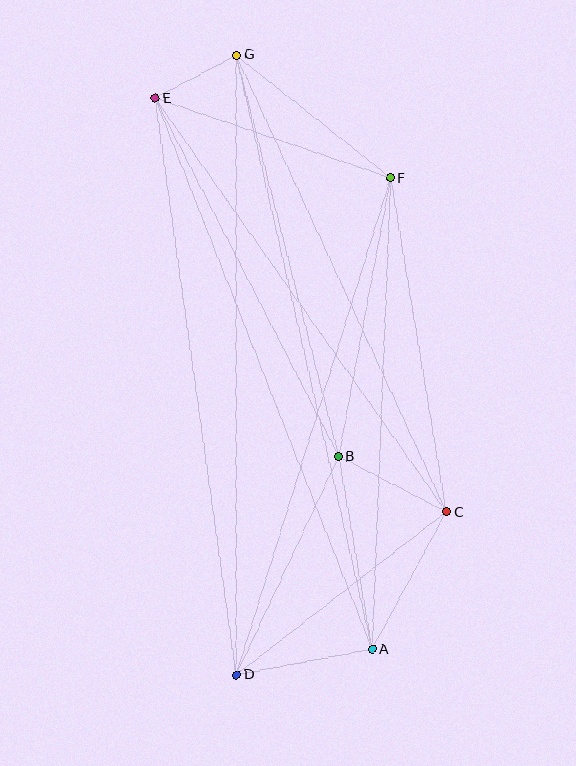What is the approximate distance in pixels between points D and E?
The distance between D and E is approximately 582 pixels.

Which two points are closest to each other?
Points E and G are closest to each other.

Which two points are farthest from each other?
Points D and G are farthest from each other.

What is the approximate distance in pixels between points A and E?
The distance between A and E is approximately 592 pixels.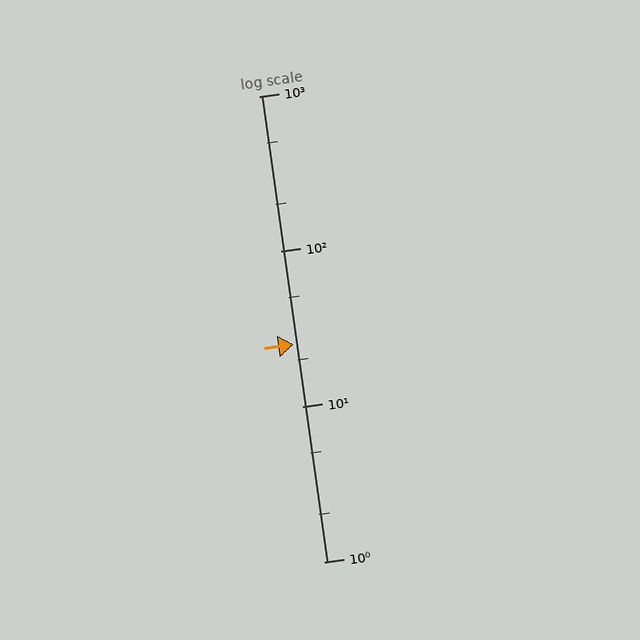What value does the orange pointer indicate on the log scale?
The pointer indicates approximately 25.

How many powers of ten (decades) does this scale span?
The scale spans 3 decades, from 1 to 1000.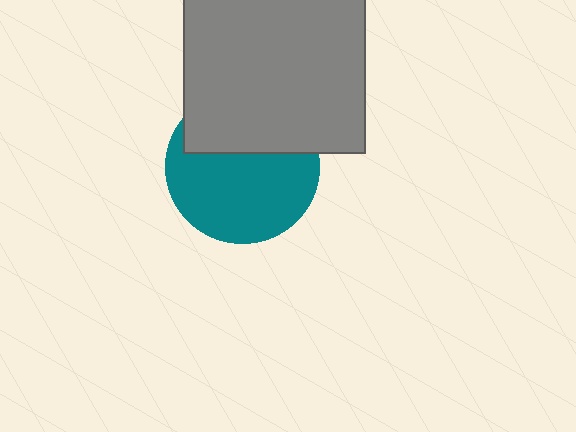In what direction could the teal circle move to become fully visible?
The teal circle could move down. That would shift it out from behind the gray square entirely.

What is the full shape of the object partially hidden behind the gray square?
The partially hidden object is a teal circle.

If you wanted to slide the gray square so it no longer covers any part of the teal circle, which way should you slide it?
Slide it up — that is the most direct way to separate the two shapes.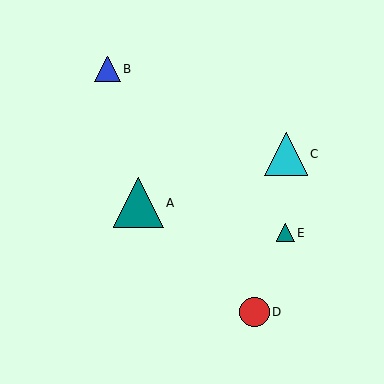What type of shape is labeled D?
Shape D is a red circle.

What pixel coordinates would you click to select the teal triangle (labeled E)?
Click at (285, 233) to select the teal triangle E.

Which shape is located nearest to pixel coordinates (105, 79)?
The blue triangle (labeled B) at (108, 69) is nearest to that location.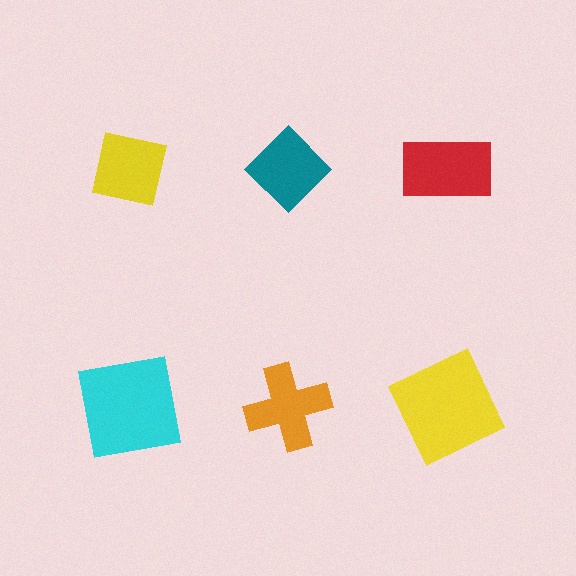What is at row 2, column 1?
A cyan square.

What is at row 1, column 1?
A yellow square.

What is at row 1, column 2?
A teal diamond.